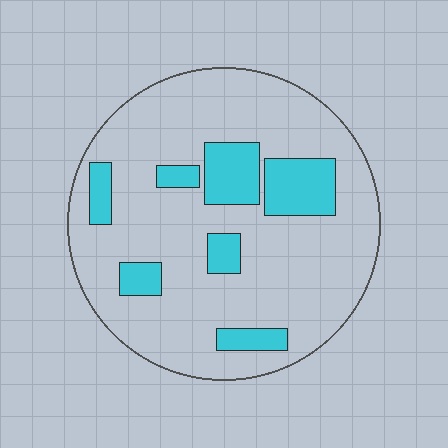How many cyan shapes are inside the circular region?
7.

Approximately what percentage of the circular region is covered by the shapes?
Approximately 20%.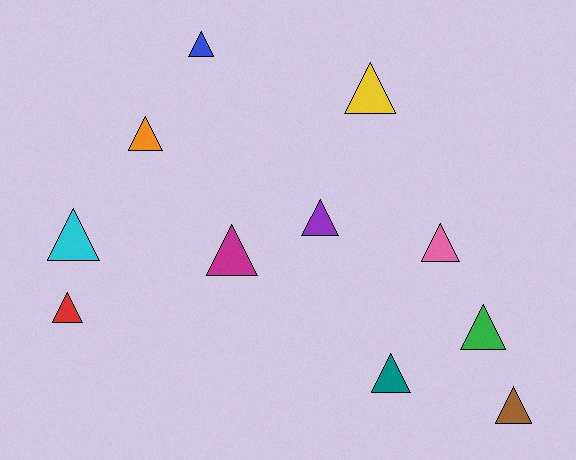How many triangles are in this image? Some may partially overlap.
There are 11 triangles.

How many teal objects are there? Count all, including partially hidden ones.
There is 1 teal object.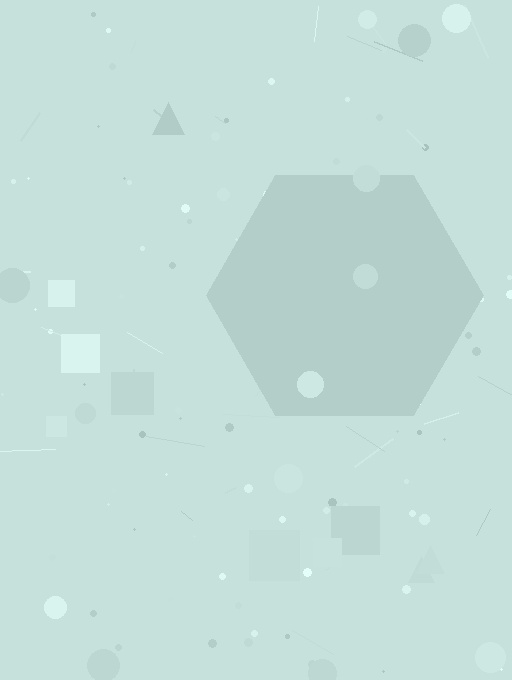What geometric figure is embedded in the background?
A hexagon is embedded in the background.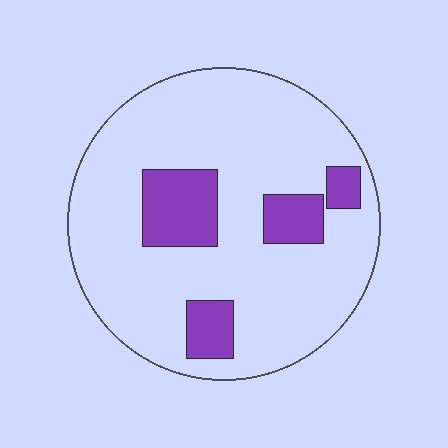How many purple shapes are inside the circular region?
4.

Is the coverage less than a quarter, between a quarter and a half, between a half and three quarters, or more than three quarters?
Less than a quarter.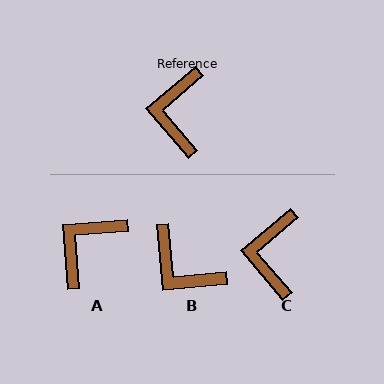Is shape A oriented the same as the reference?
No, it is off by about 36 degrees.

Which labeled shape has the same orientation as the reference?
C.